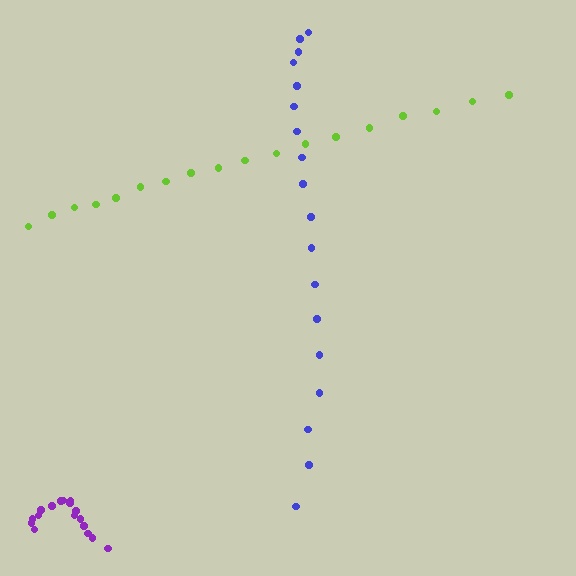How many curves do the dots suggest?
There are 3 distinct paths.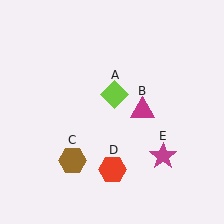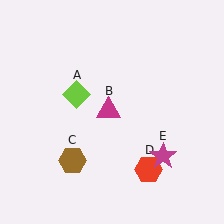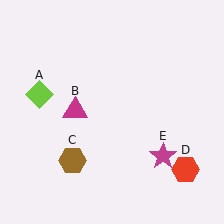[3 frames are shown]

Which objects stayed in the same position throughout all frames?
Brown hexagon (object C) and magenta star (object E) remained stationary.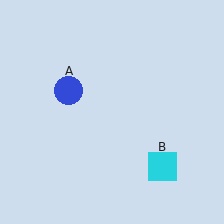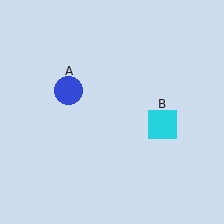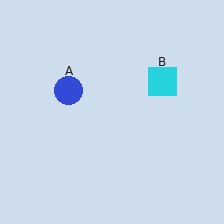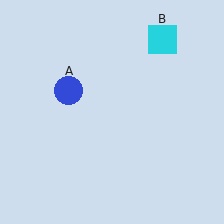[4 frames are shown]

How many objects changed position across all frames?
1 object changed position: cyan square (object B).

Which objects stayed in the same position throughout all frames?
Blue circle (object A) remained stationary.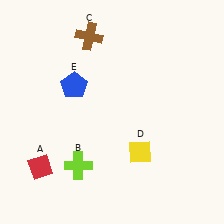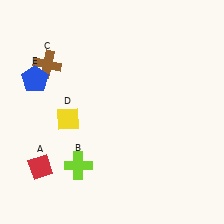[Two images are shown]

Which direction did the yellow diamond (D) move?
The yellow diamond (D) moved left.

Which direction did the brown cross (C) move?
The brown cross (C) moved left.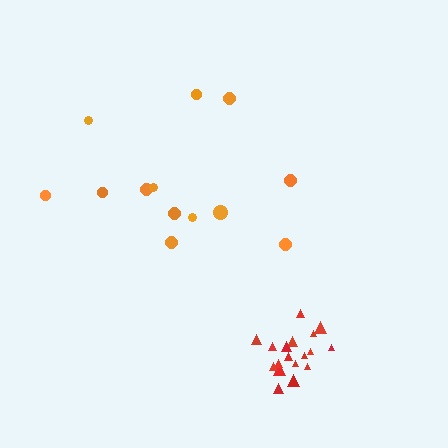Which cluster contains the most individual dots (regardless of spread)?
Red (18).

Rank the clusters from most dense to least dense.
red, orange.